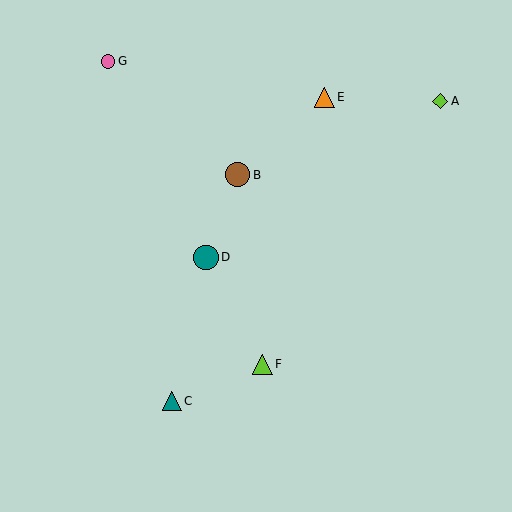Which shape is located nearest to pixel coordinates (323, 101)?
The orange triangle (labeled E) at (324, 97) is nearest to that location.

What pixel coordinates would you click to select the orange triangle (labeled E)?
Click at (324, 97) to select the orange triangle E.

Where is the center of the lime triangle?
The center of the lime triangle is at (262, 364).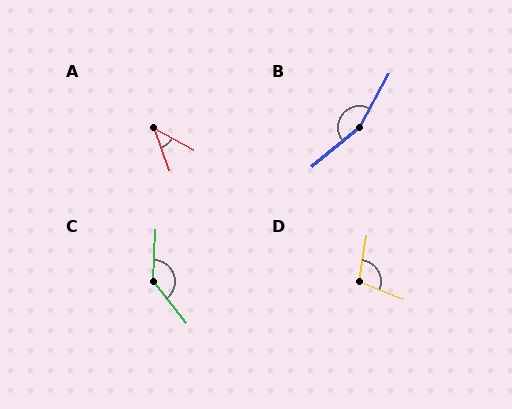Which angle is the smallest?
A, at approximately 42 degrees.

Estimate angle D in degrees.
Approximately 103 degrees.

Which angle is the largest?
B, at approximately 158 degrees.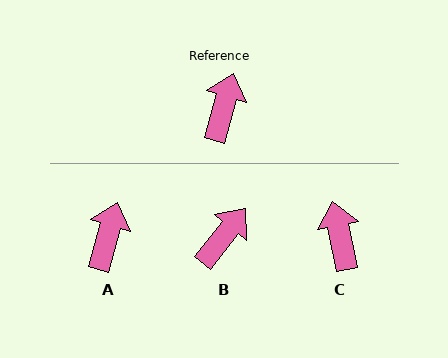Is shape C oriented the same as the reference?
No, it is off by about 28 degrees.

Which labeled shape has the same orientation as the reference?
A.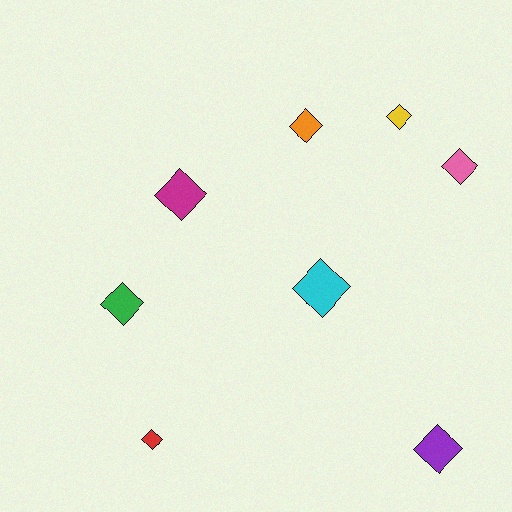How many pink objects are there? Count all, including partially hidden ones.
There is 1 pink object.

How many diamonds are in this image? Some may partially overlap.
There are 8 diamonds.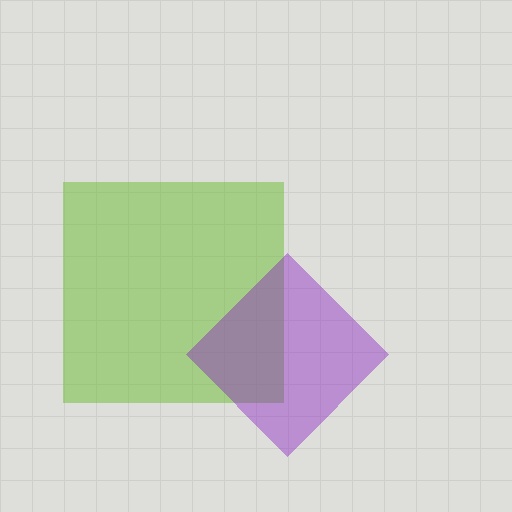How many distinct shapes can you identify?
There are 2 distinct shapes: a lime square, a purple diamond.